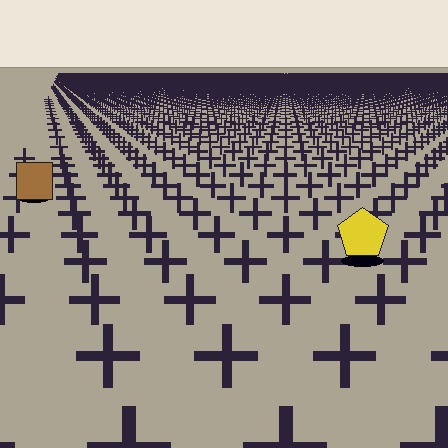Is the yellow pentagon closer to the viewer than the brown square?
Yes. The yellow pentagon is closer — you can tell from the texture gradient: the ground texture is coarser near it.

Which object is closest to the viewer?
The yellow pentagon is closest. The texture marks near it are larger and more spread out.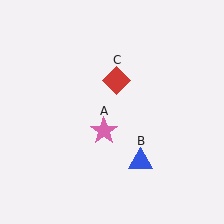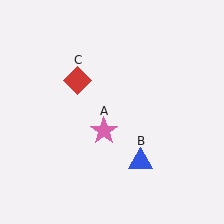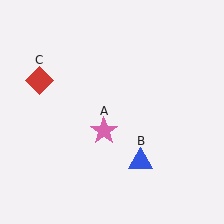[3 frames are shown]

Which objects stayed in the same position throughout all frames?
Pink star (object A) and blue triangle (object B) remained stationary.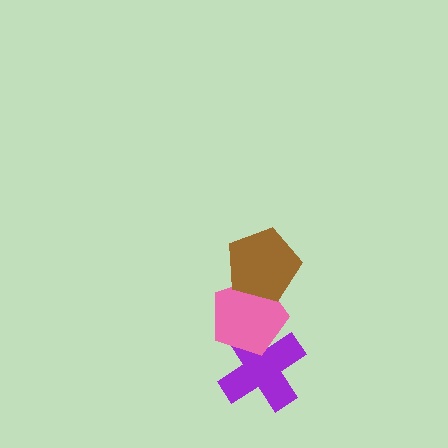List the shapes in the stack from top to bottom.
From top to bottom: the brown pentagon, the pink pentagon, the purple cross.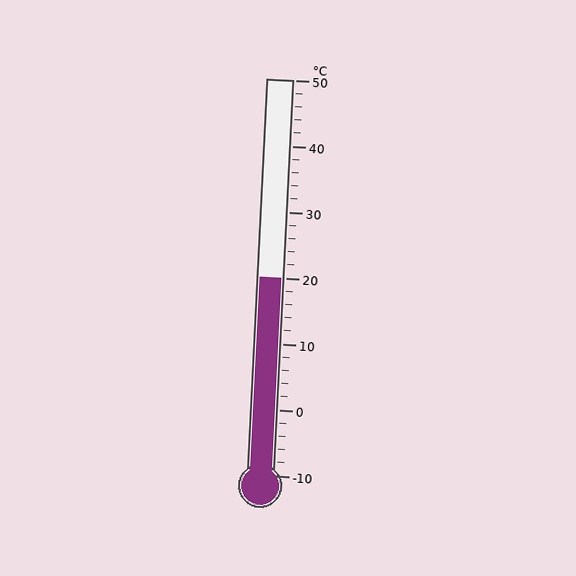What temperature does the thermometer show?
The thermometer shows approximately 20°C.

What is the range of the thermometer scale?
The thermometer scale ranges from -10°C to 50°C.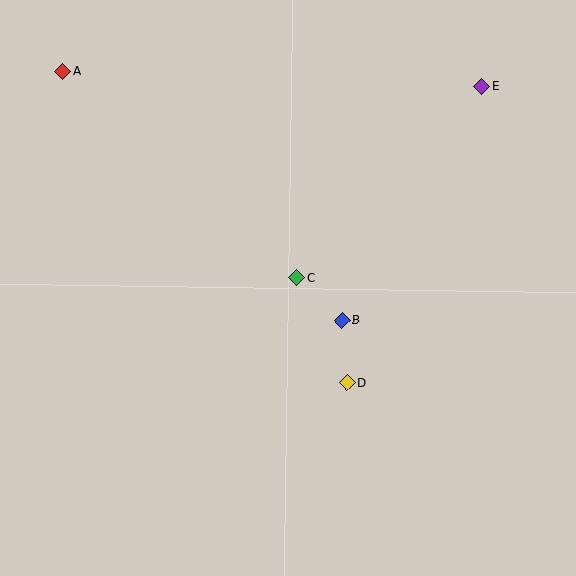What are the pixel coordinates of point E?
Point E is at (482, 86).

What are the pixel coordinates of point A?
Point A is at (63, 71).